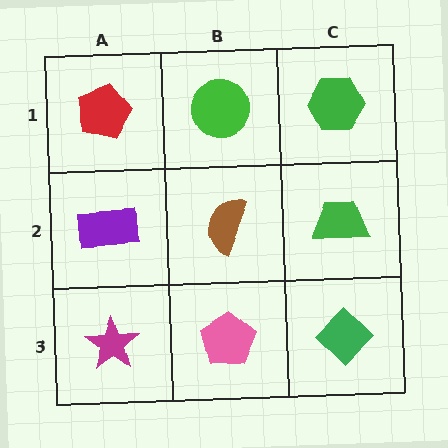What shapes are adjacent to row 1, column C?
A green trapezoid (row 2, column C), a green circle (row 1, column B).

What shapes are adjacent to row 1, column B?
A brown semicircle (row 2, column B), a red pentagon (row 1, column A), a green hexagon (row 1, column C).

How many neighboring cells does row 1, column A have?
2.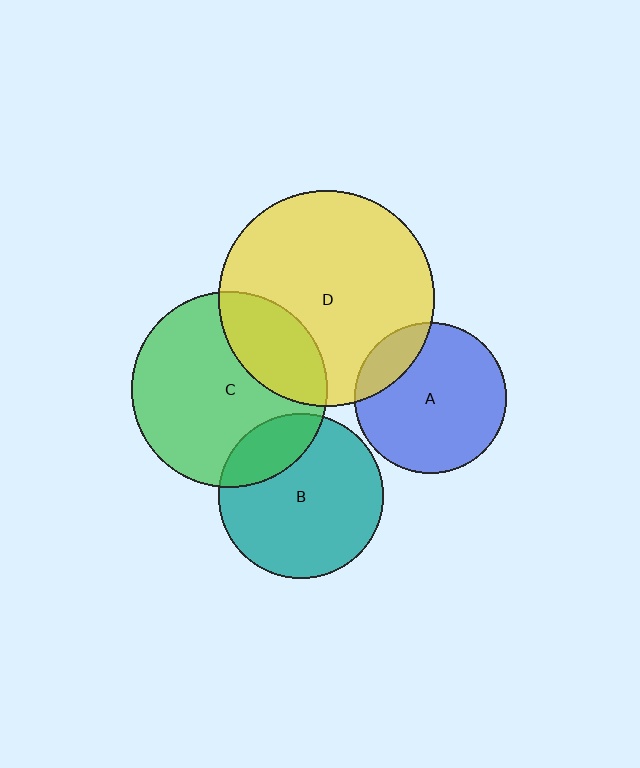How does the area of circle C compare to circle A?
Approximately 1.7 times.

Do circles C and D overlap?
Yes.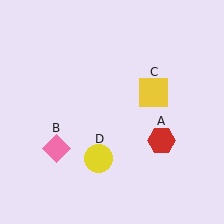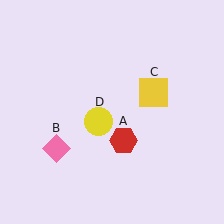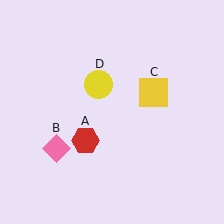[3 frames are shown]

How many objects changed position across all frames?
2 objects changed position: red hexagon (object A), yellow circle (object D).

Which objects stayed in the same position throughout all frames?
Pink diamond (object B) and yellow square (object C) remained stationary.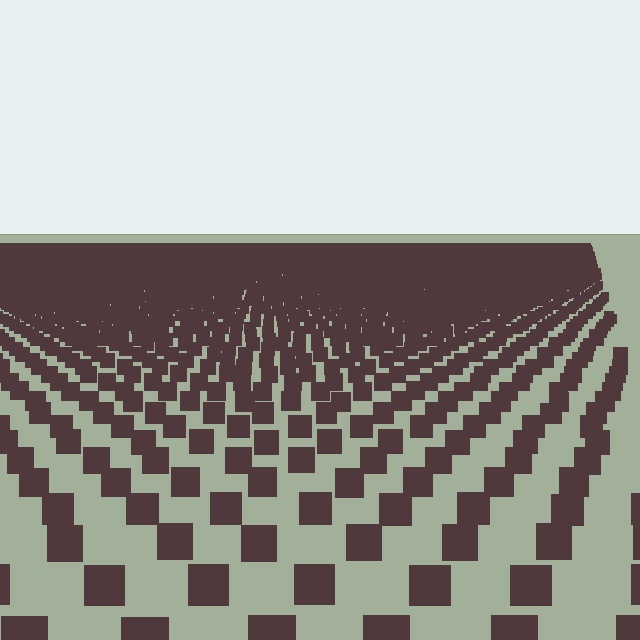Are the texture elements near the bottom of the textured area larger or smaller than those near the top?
Larger. Near the bottom, elements are closer to the viewer and appear at a bigger on-screen size.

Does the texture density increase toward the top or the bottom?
Density increases toward the top.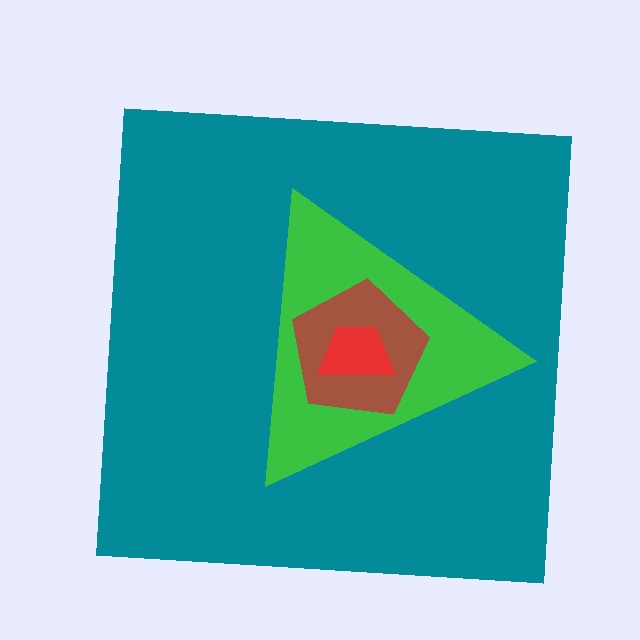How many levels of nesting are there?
4.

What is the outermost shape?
The teal square.